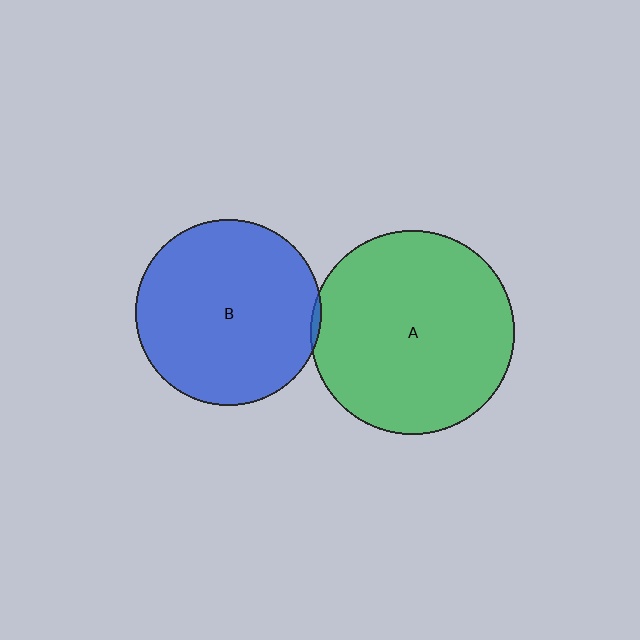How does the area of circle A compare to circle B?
Approximately 1.2 times.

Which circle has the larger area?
Circle A (green).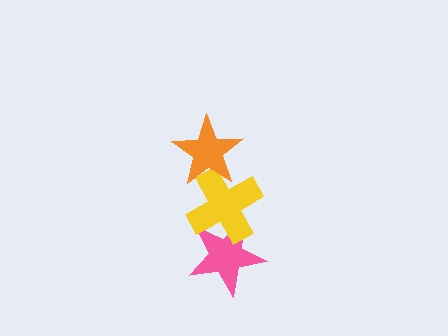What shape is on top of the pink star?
The yellow cross is on top of the pink star.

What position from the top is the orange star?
The orange star is 1st from the top.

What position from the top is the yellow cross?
The yellow cross is 2nd from the top.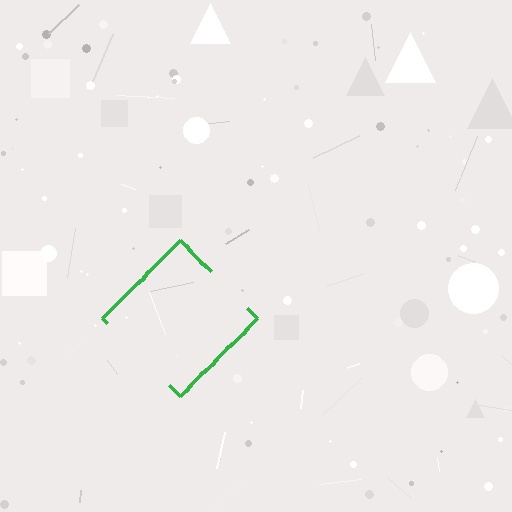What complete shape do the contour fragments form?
The contour fragments form a diamond.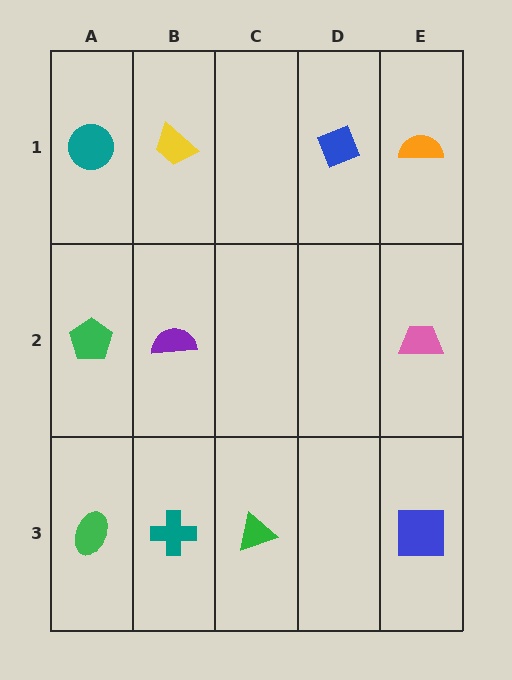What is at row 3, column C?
A green triangle.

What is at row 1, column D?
A blue diamond.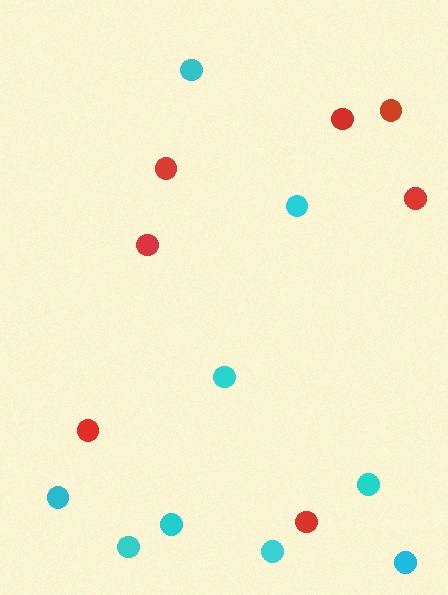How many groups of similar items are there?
There are 2 groups: one group of red circles (7) and one group of cyan circles (9).